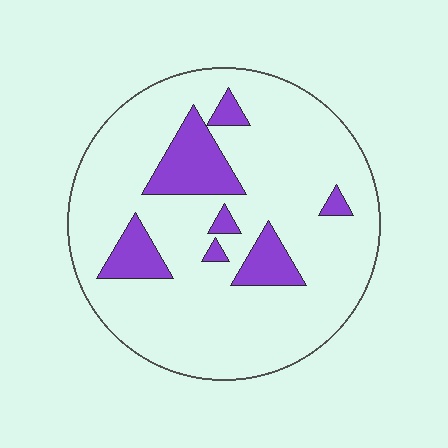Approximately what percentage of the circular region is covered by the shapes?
Approximately 15%.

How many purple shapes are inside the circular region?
7.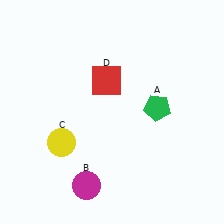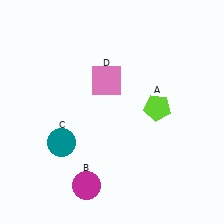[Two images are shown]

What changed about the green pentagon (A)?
In Image 1, A is green. In Image 2, it changed to lime.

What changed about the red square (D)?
In Image 1, D is red. In Image 2, it changed to pink.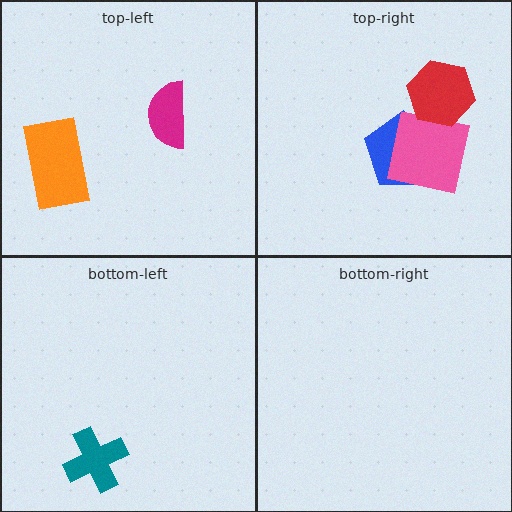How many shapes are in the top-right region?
3.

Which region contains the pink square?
The top-right region.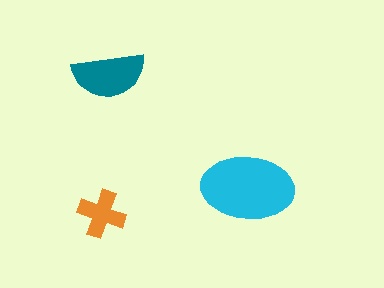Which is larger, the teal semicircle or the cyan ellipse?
The cyan ellipse.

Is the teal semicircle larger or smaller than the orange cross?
Larger.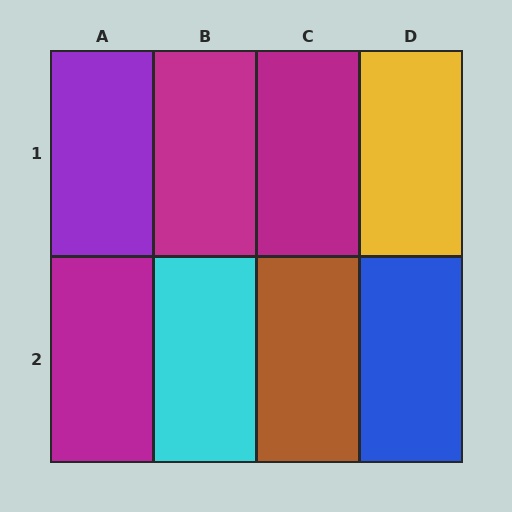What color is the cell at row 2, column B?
Cyan.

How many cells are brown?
1 cell is brown.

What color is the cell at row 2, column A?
Magenta.